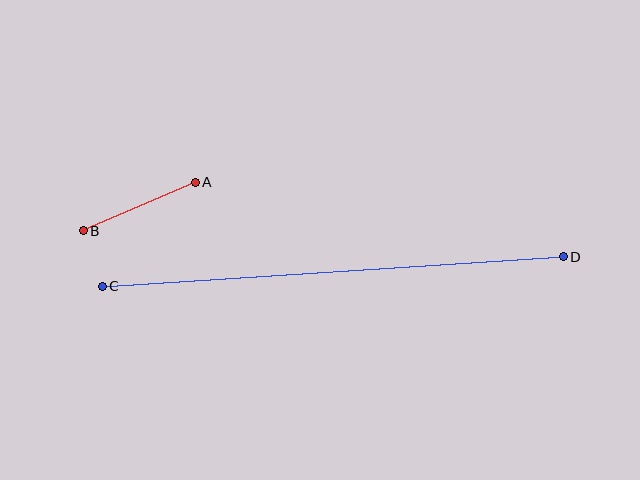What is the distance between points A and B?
The distance is approximately 122 pixels.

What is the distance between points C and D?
The distance is approximately 462 pixels.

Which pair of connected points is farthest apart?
Points C and D are farthest apart.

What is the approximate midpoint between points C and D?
The midpoint is at approximately (333, 271) pixels.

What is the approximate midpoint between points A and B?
The midpoint is at approximately (139, 207) pixels.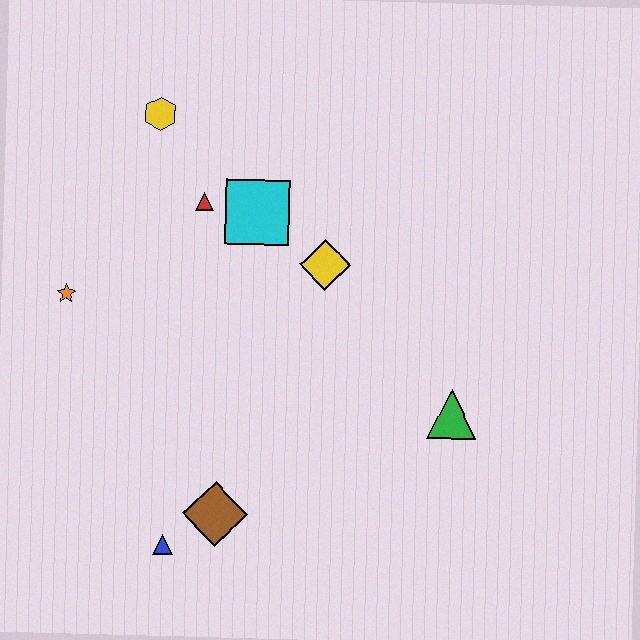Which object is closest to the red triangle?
The cyan square is closest to the red triangle.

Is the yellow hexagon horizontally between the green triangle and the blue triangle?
No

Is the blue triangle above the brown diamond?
No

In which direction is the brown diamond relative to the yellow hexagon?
The brown diamond is below the yellow hexagon.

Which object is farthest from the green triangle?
The yellow hexagon is farthest from the green triangle.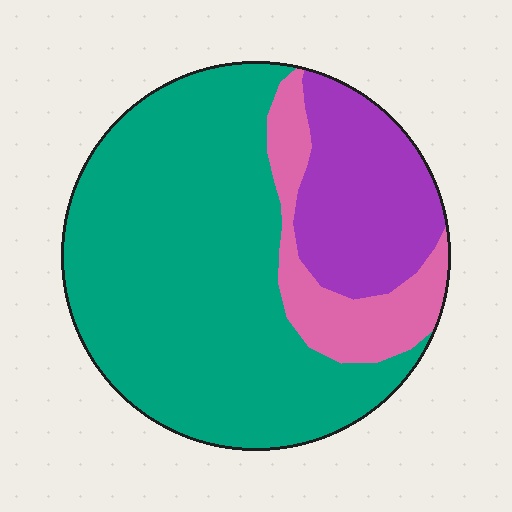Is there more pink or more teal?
Teal.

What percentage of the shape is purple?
Purple covers roughly 20% of the shape.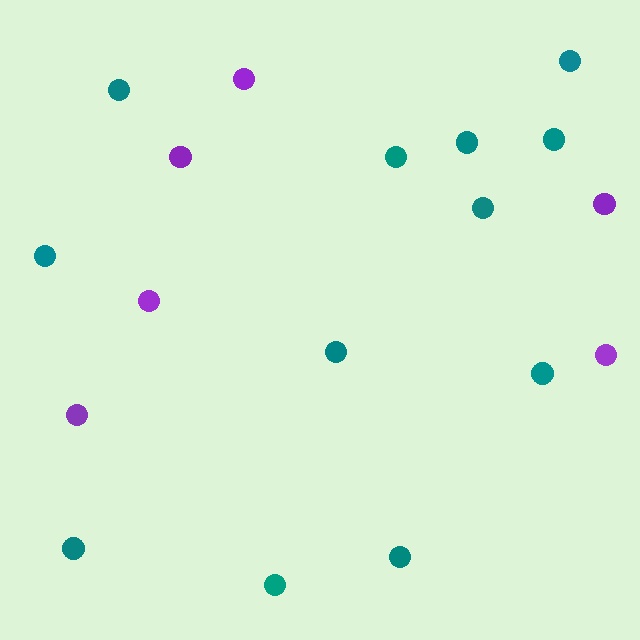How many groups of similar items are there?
There are 2 groups: one group of teal circles (12) and one group of purple circles (6).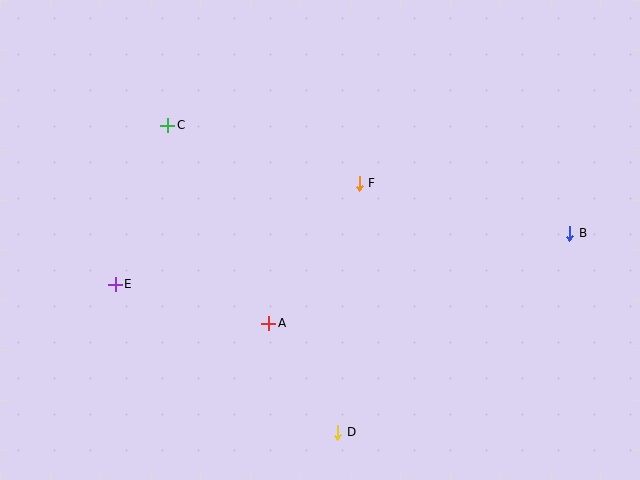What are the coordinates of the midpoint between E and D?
The midpoint between E and D is at (226, 358).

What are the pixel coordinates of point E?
Point E is at (115, 284).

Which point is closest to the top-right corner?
Point B is closest to the top-right corner.